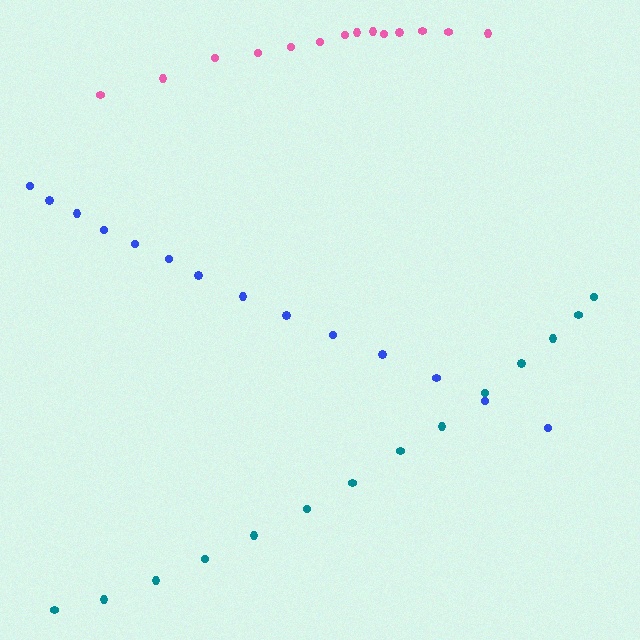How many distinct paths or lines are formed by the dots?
There are 3 distinct paths.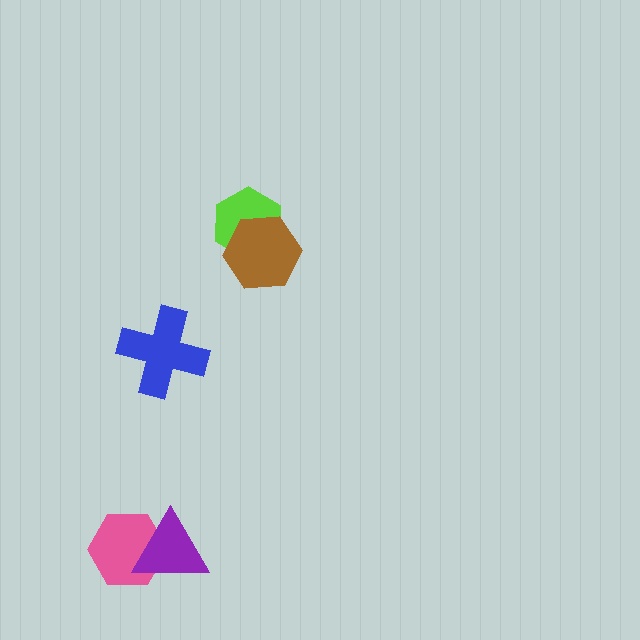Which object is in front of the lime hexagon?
The brown hexagon is in front of the lime hexagon.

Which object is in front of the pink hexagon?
The purple triangle is in front of the pink hexagon.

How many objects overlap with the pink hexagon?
1 object overlaps with the pink hexagon.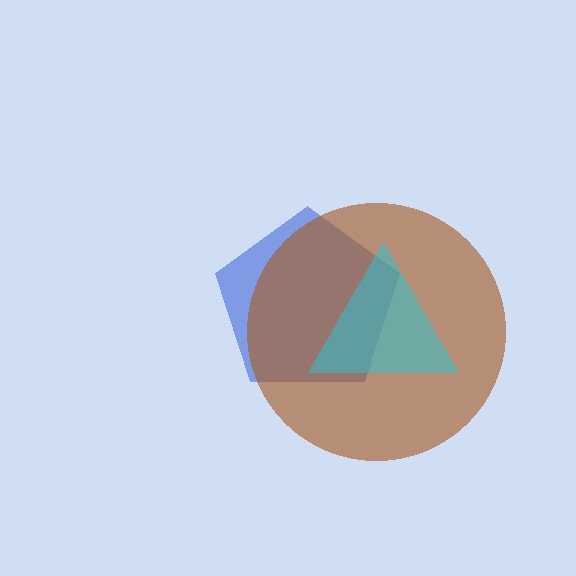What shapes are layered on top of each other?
The layered shapes are: a blue pentagon, a brown circle, a cyan triangle.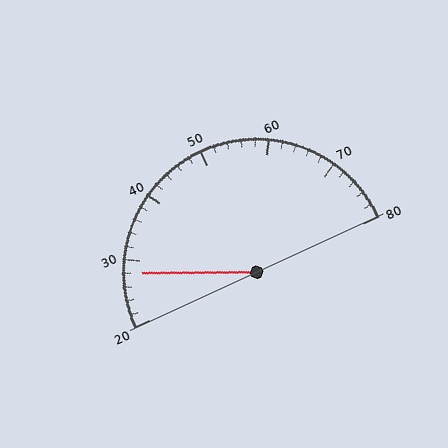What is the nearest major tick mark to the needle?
The nearest major tick mark is 30.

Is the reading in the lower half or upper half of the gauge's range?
The reading is in the lower half of the range (20 to 80).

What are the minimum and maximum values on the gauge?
The gauge ranges from 20 to 80.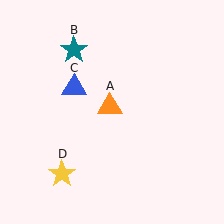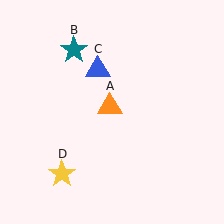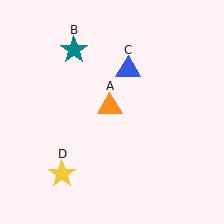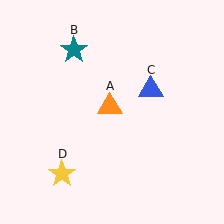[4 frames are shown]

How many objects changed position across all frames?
1 object changed position: blue triangle (object C).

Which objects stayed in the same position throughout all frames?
Orange triangle (object A) and teal star (object B) and yellow star (object D) remained stationary.